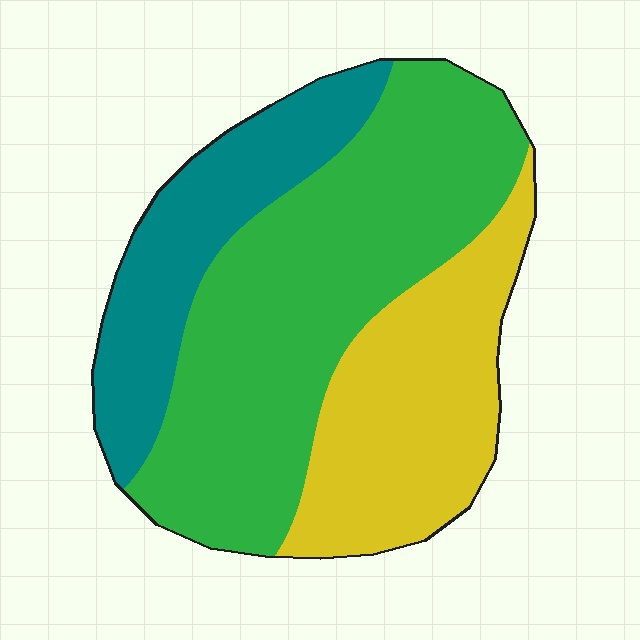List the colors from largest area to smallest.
From largest to smallest: green, yellow, teal.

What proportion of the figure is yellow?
Yellow covers roughly 30% of the figure.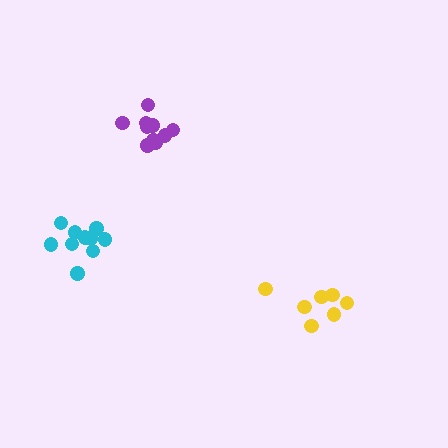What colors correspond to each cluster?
The clusters are colored: yellow, purple, cyan.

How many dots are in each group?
Group 1: 7 dots, Group 2: 10 dots, Group 3: 10 dots (27 total).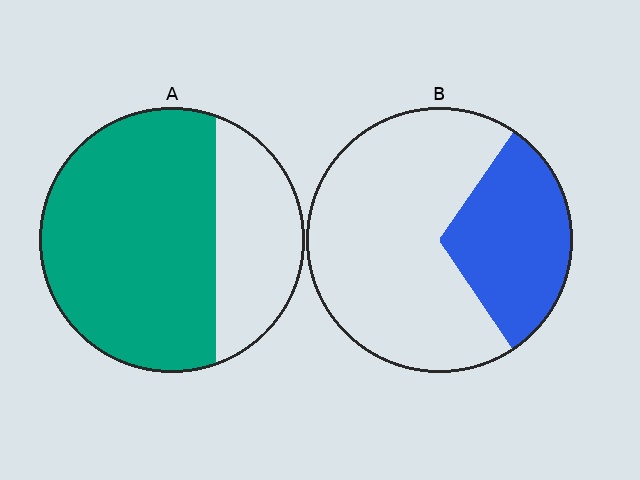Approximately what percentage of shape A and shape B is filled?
A is approximately 70% and B is approximately 30%.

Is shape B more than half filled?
No.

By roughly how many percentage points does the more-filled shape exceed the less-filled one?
By roughly 40 percentage points (A over B).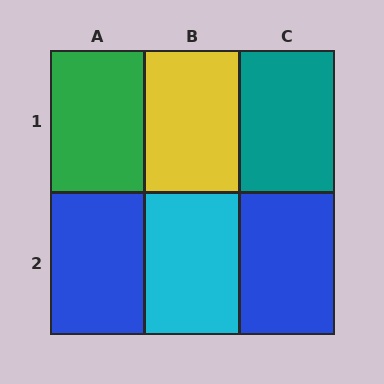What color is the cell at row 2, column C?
Blue.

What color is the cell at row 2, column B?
Cyan.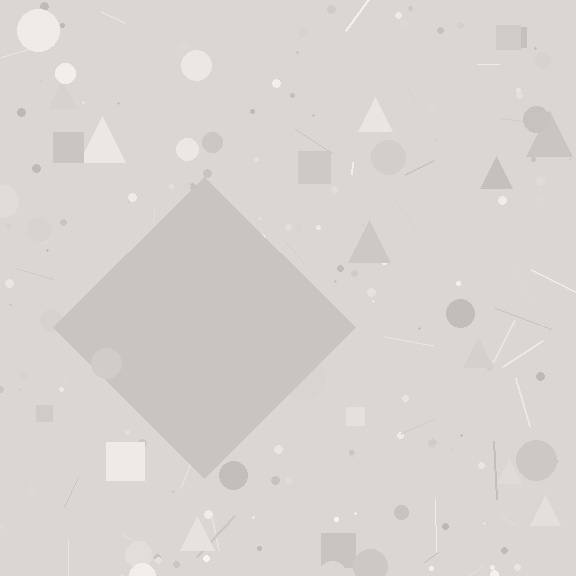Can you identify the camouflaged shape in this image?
The camouflaged shape is a diamond.